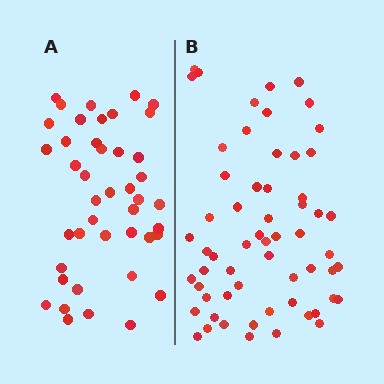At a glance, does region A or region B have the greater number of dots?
Region B (the right region) has more dots.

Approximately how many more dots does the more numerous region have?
Region B has approximately 15 more dots than region A.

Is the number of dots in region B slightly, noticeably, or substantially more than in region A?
Region B has noticeably more, but not dramatically so. The ratio is roughly 1.4 to 1.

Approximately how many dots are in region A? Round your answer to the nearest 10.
About 40 dots. (The exact count is 43, which rounds to 40.)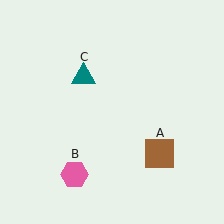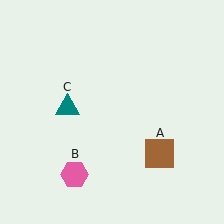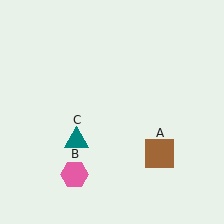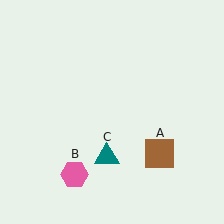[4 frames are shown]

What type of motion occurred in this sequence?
The teal triangle (object C) rotated counterclockwise around the center of the scene.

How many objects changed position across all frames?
1 object changed position: teal triangle (object C).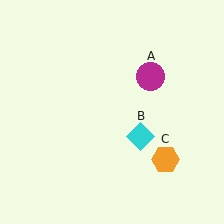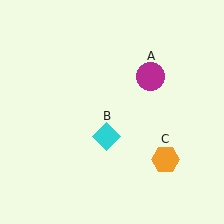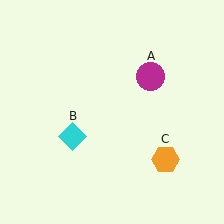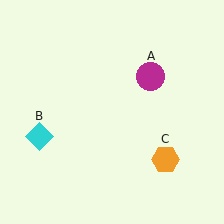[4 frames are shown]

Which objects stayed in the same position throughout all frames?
Magenta circle (object A) and orange hexagon (object C) remained stationary.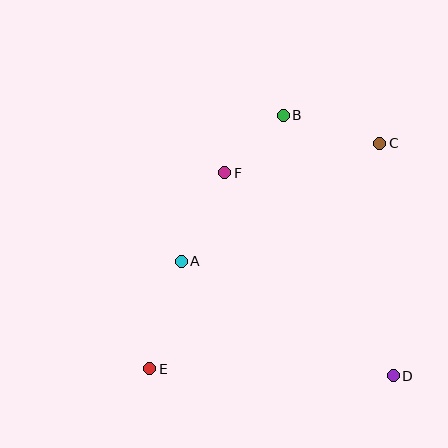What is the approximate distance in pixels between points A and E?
The distance between A and E is approximately 112 pixels.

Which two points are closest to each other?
Points B and F are closest to each other.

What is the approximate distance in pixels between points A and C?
The distance between A and C is approximately 231 pixels.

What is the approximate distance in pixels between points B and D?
The distance between B and D is approximately 283 pixels.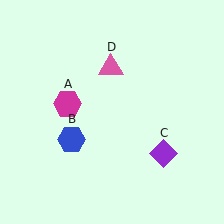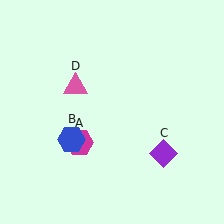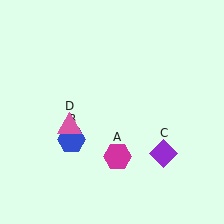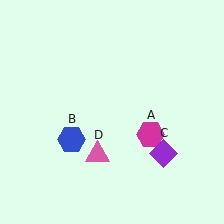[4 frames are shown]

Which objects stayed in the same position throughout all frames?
Blue hexagon (object B) and purple diamond (object C) remained stationary.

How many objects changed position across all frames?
2 objects changed position: magenta hexagon (object A), pink triangle (object D).